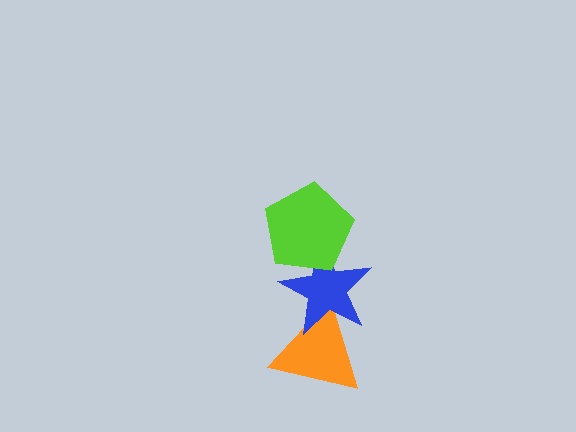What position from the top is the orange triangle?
The orange triangle is 3rd from the top.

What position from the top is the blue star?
The blue star is 2nd from the top.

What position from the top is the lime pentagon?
The lime pentagon is 1st from the top.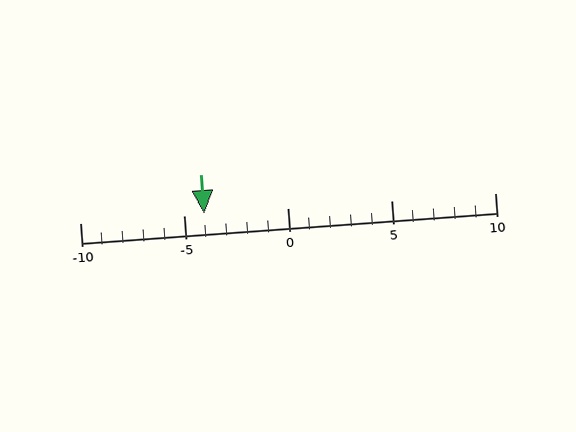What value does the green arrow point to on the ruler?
The green arrow points to approximately -4.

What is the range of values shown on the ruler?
The ruler shows values from -10 to 10.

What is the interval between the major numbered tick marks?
The major tick marks are spaced 5 units apart.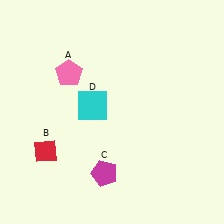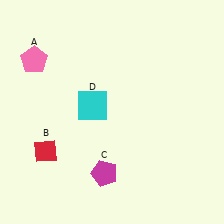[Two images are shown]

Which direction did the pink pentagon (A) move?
The pink pentagon (A) moved left.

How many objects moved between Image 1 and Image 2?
1 object moved between the two images.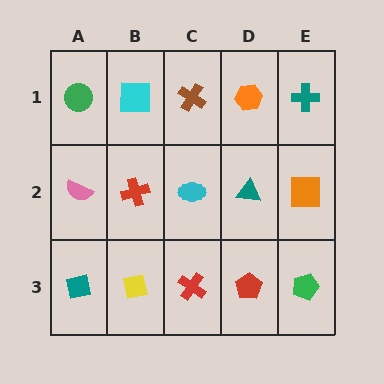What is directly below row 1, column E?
An orange square.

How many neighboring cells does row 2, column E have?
3.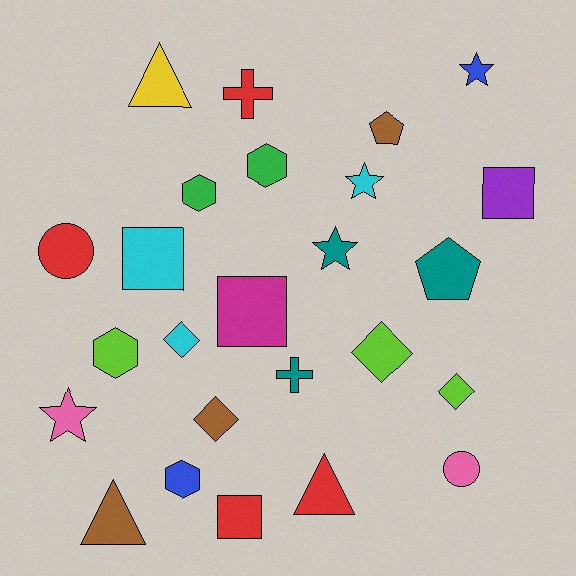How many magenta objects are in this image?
There is 1 magenta object.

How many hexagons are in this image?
There are 4 hexagons.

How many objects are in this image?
There are 25 objects.